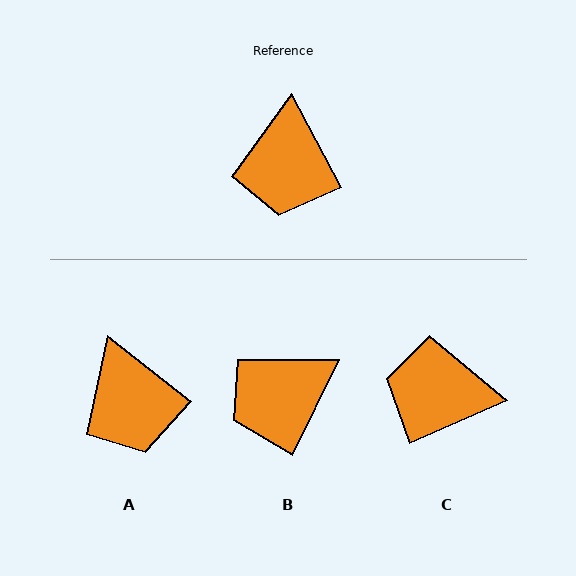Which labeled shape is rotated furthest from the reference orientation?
C, about 95 degrees away.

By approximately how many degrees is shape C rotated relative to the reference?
Approximately 95 degrees clockwise.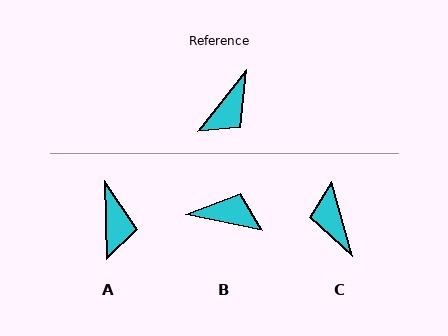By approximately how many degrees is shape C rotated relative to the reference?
Approximately 126 degrees clockwise.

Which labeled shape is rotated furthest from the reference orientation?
C, about 126 degrees away.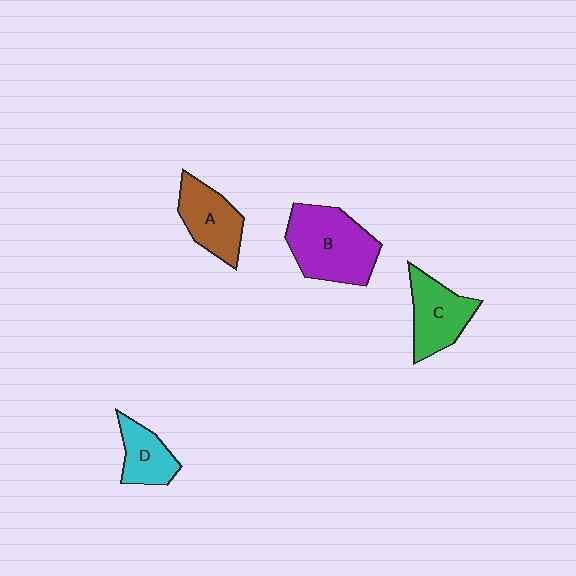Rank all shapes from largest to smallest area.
From largest to smallest: B (purple), C (green), A (brown), D (cyan).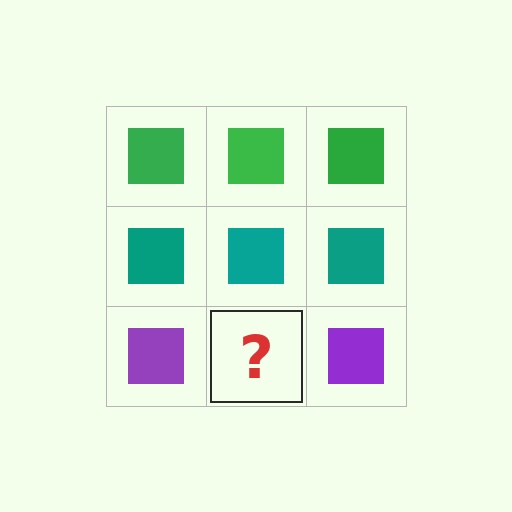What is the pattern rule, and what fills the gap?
The rule is that each row has a consistent color. The gap should be filled with a purple square.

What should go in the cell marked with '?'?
The missing cell should contain a purple square.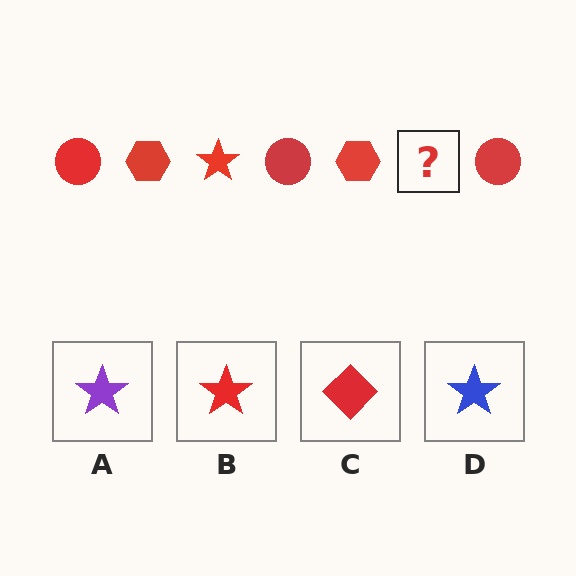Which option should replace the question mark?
Option B.